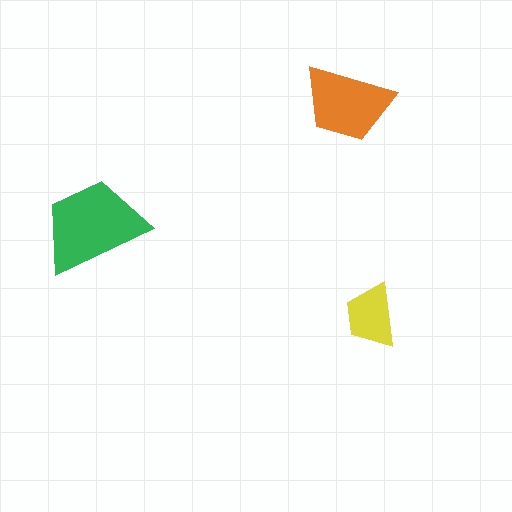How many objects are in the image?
There are 3 objects in the image.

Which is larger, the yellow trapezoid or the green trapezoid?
The green one.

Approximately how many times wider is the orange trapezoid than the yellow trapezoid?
About 1.5 times wider.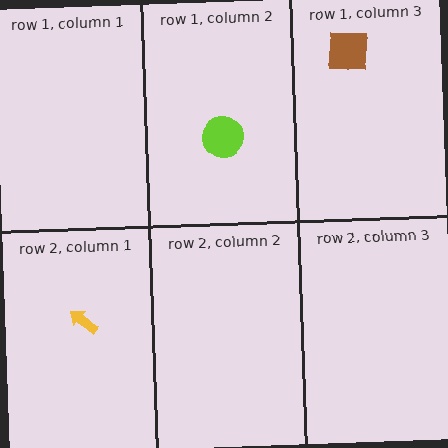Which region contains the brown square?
The row 1, column 3 region.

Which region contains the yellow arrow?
The row 2, column 1 region.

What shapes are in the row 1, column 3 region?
The brown square.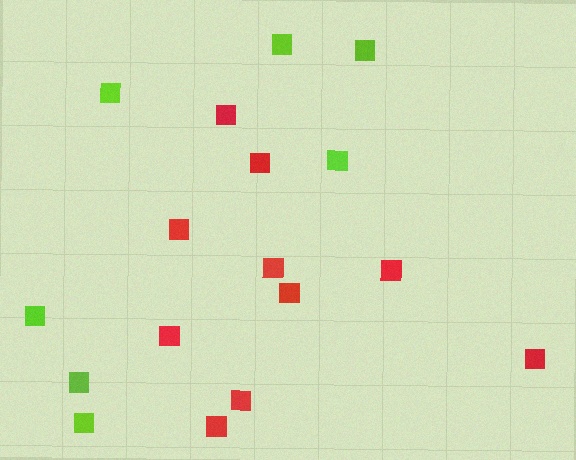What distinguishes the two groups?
There are 2 groups: one group of lime squares (7) and one group of red squares (10).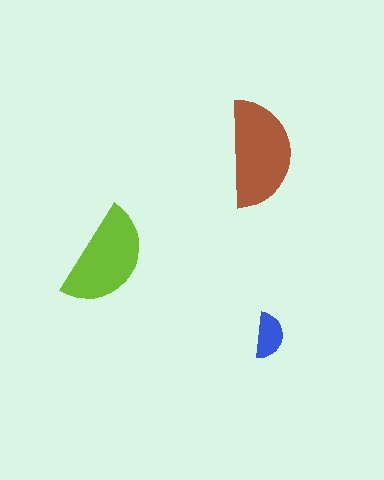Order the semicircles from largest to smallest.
the brown one, the lime one, the blue one.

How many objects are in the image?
There are 3 objects in the image.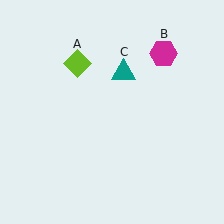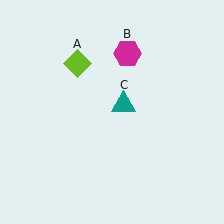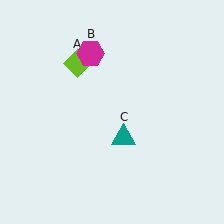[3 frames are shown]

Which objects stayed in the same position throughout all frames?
Lime diamond (object A) remained stationary.